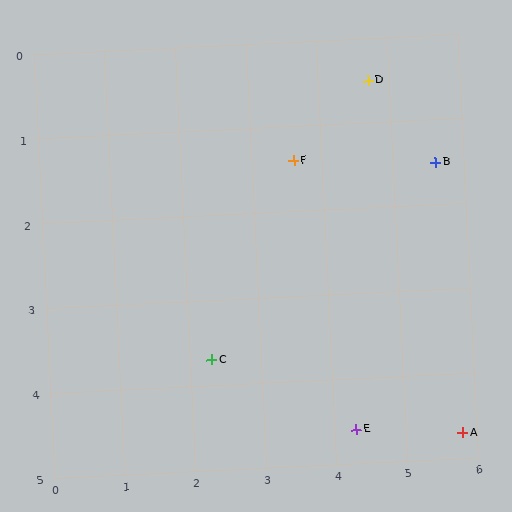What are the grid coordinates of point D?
Point D is at approximately (4.7, 0.5).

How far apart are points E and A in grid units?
Points E and A are about 1.5 grid units apart.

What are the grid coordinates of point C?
Point C is at approximately (2.3, 3.7).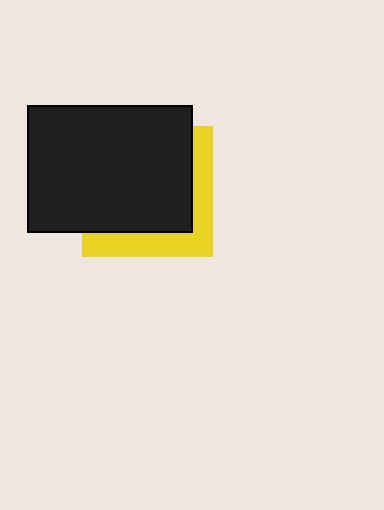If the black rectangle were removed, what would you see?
You would see the complete yellow square.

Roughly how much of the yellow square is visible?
A small part of it is visible (roughly 31%).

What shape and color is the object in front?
The object in front is a black rectangle.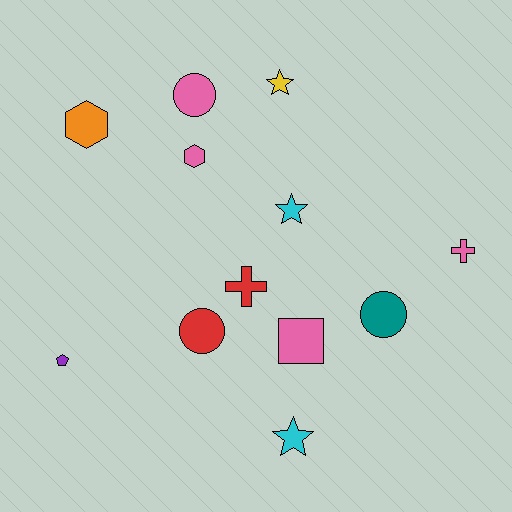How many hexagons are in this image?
There are 2 hexagons.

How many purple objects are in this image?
There is 1 purple object.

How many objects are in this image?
There are 12 objects.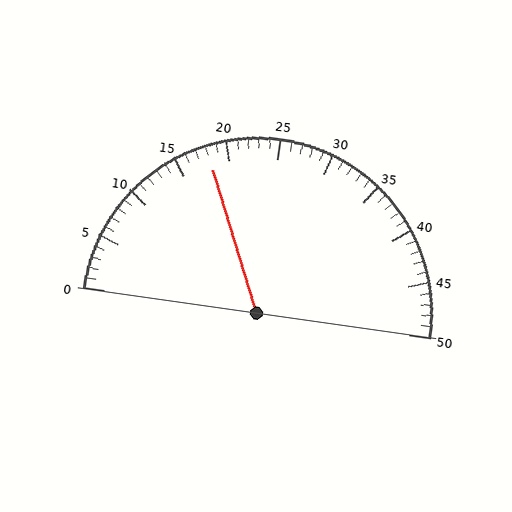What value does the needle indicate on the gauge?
The needle indicates approximately 18.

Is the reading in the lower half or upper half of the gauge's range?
The reading is in the lower half of the range (0 to 50).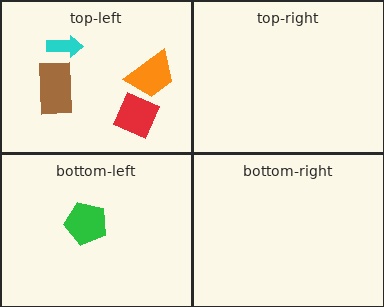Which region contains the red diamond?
The top-left region.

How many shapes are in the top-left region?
4.